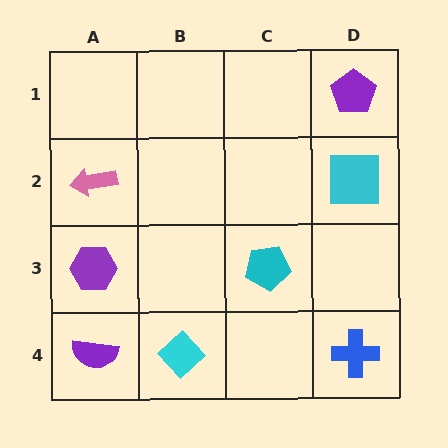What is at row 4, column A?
A purple semicircle.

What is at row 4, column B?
A cyan diamond.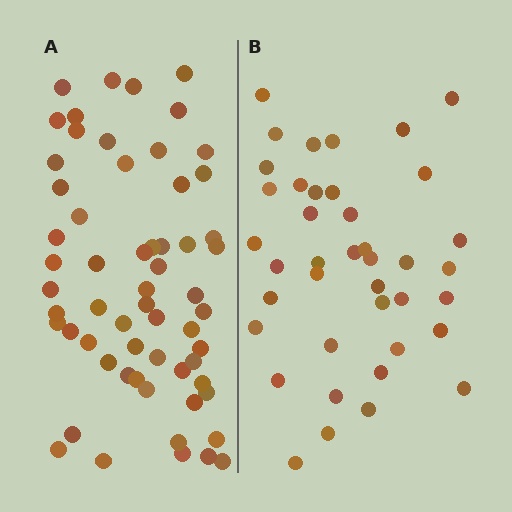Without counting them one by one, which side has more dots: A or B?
Region A (the left region) has more dots.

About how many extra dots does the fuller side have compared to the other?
Region A has approximately 20 more dots than region B.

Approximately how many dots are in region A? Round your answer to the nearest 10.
About 60 dots.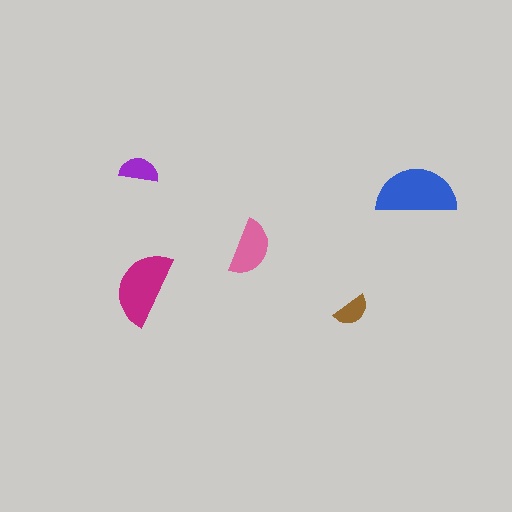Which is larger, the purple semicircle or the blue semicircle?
The blue one.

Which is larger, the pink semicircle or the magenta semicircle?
The magenta one.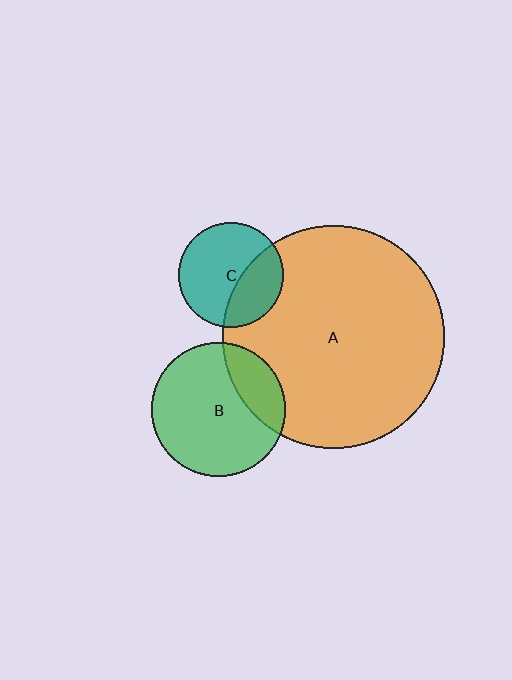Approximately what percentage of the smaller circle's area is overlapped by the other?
Approximately 35%.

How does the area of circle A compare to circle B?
Approximately 2.7 times.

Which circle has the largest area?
Circle A (orange).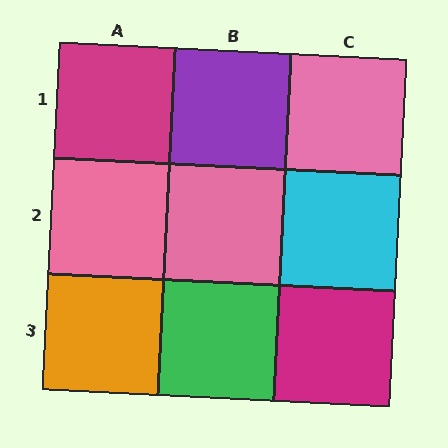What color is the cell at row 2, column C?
Cyan.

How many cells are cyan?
1 cell is cyan.